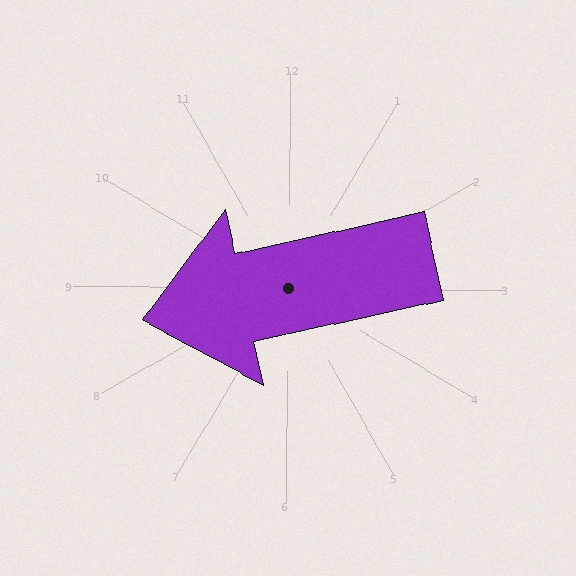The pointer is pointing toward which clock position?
Roughly 9 o'clock.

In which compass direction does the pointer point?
West.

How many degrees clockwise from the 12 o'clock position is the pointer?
Approximately 257 degrees.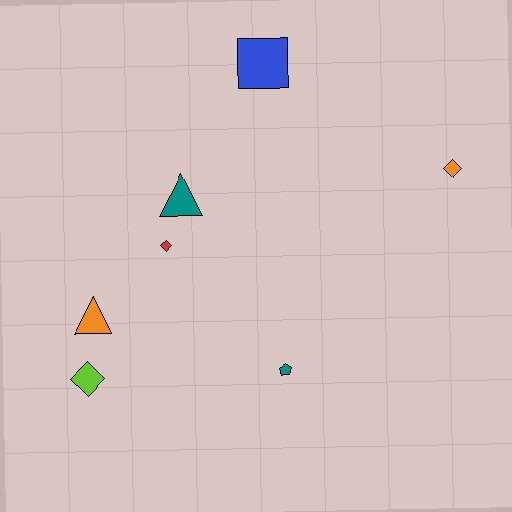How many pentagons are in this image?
There is 1 pentagon.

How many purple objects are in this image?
There are no purple objects.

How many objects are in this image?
There are 7 objects.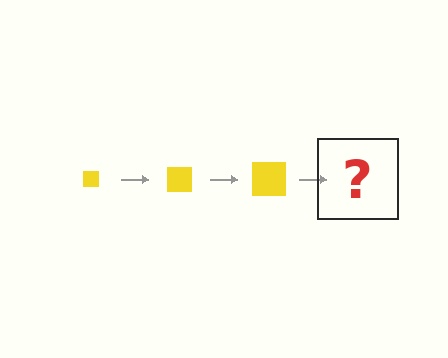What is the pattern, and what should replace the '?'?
The pattern is that the square gets progressively larger each step. The '?' should be a yellow square, larger than the previous one.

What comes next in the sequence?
The next element should be a yellow square, larger than the previous one.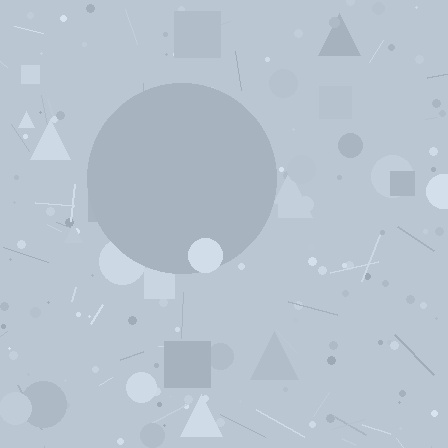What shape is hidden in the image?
A circle is hidden in the image.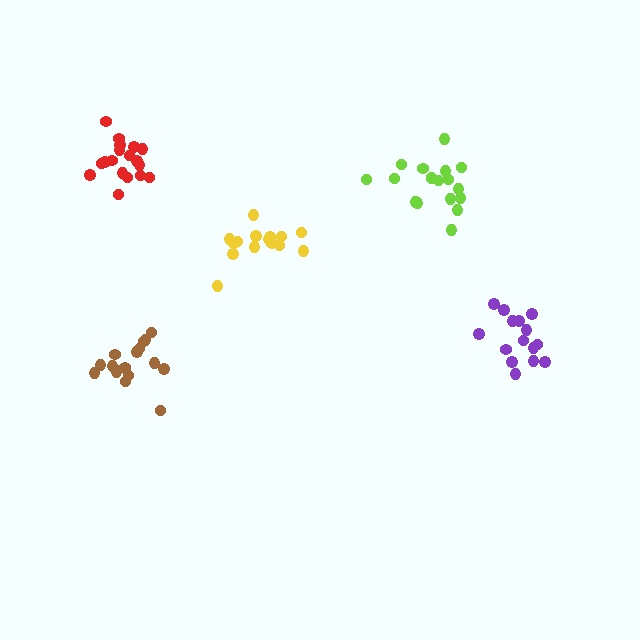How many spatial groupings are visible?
There are 5 spatial groupings.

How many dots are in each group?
Group 1: 15 dots, Group 2: 18 dots, Group 3: 15 dots, Group 4: 18 dots, Group 5: 18 dots (84 total).